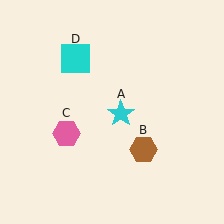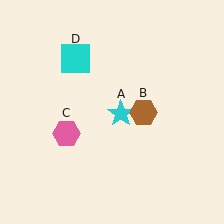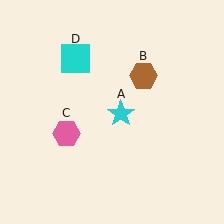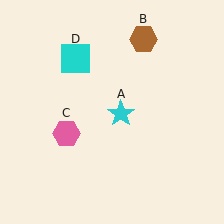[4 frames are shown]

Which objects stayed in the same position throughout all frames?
Cyan star (object A) and pink hexagon (object C) and cyan square (object D) remained stationary.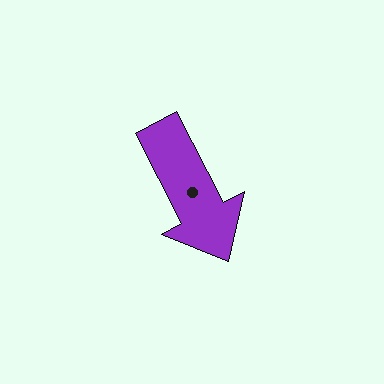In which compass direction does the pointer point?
Southeast.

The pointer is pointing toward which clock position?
Roughly 5 o'clock.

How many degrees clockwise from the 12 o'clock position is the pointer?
Approximately 153 degrees.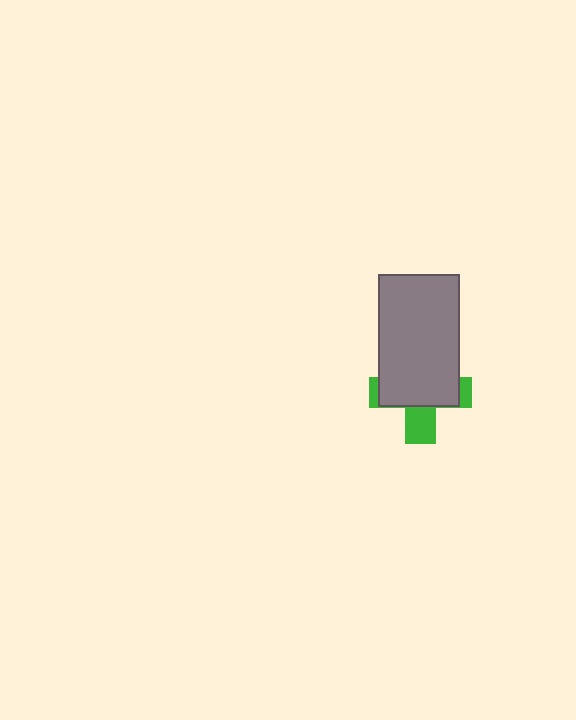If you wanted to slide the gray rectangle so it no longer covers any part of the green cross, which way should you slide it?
Slide it up — that is the most direct way to separate the two shapes.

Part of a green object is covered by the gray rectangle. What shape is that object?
It is a cross.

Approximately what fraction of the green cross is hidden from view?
Roughly 68% of the green cross is hidden behind the gray rectangle.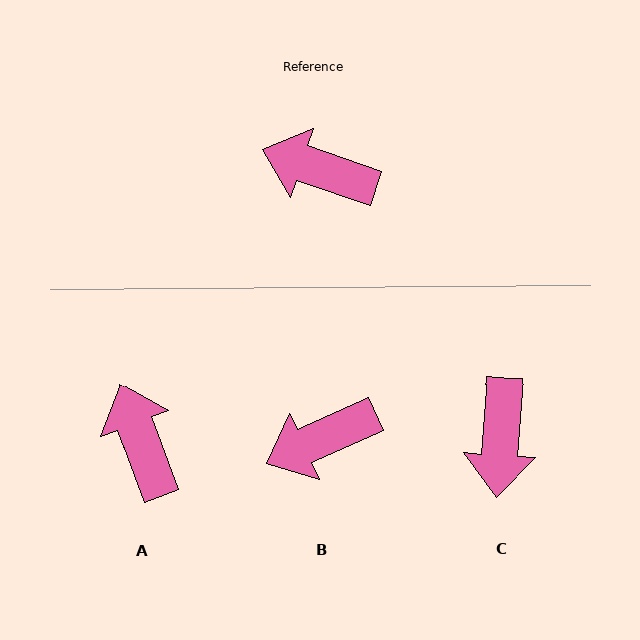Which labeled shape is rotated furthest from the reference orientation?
C, about 104 degrees away.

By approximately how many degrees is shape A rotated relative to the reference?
Approximately 51 degrees clockwise.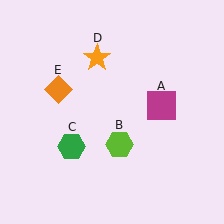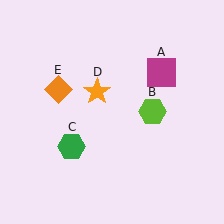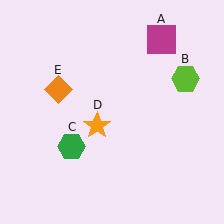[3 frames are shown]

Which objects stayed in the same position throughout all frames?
Green hexagon (object C) and orange diamond (object E) remained stationary.